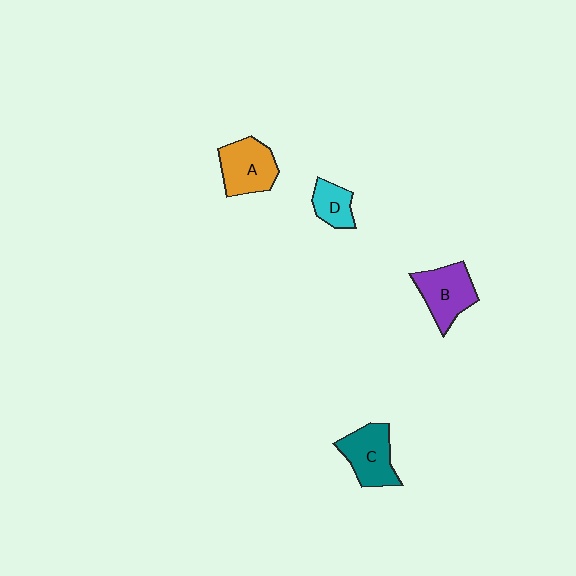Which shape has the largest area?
Shape A (orange).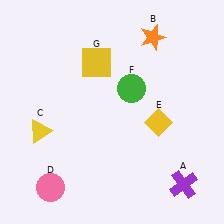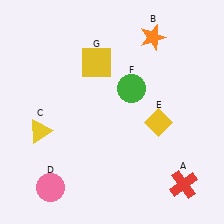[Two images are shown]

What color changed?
The cross (A) changed from purple in Image 1 to red in Image 2.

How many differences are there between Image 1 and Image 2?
There is 1 difference between the two images.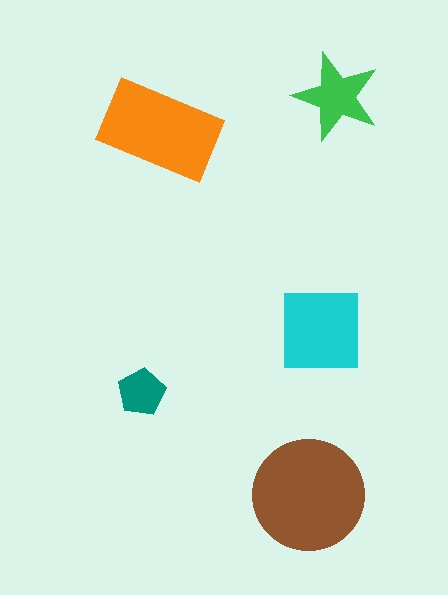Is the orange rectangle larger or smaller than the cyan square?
Larger.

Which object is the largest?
The brown circle.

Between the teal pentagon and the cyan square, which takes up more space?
The cyan square.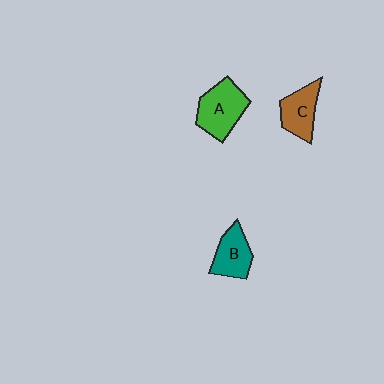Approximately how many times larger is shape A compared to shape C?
Approximately 1.4 times.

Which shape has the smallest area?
Shape C (brown).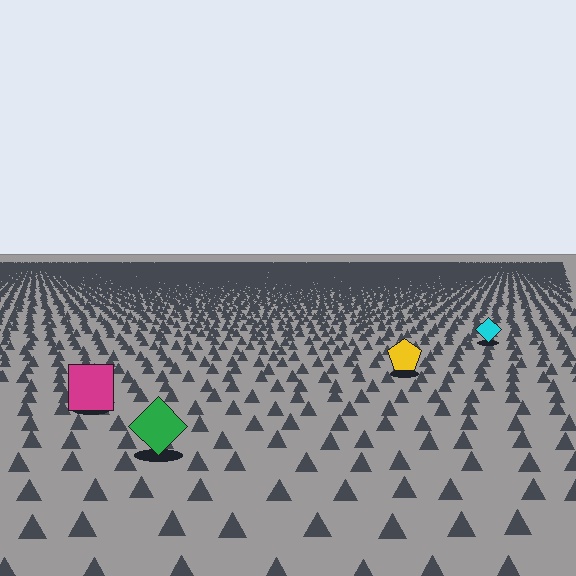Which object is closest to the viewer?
The green diamond is closest. The texture marks near it are larger and more spread out.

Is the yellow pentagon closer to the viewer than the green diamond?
No. The green diamond is closer — you can tell from the texture gradient: the ground texture is coarser near it.